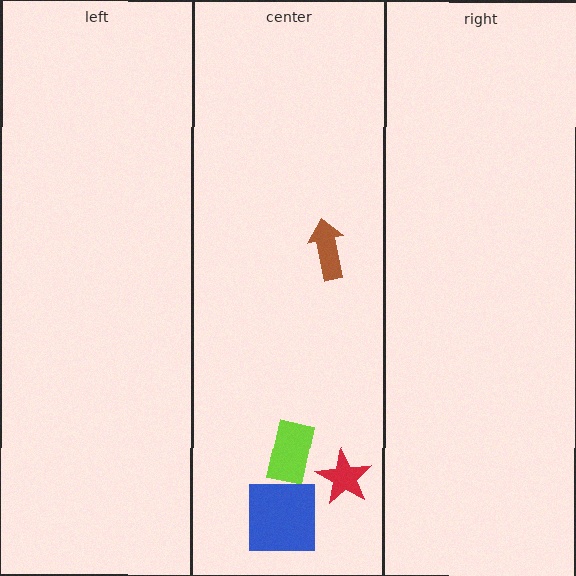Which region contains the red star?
The center region.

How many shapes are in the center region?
4.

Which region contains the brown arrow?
The center region.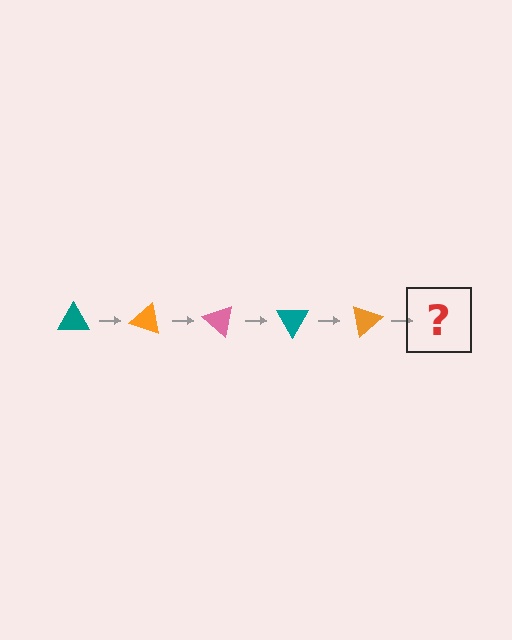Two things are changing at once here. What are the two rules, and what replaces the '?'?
The two rules are that it rotates 20 degrees each step and the color cycles through teal, orange, and pink. The '?' should be a pink triangle, rotated 100 degrees from the start.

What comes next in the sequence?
The next element should be a pink triangle, rotated 100 degrees from the start.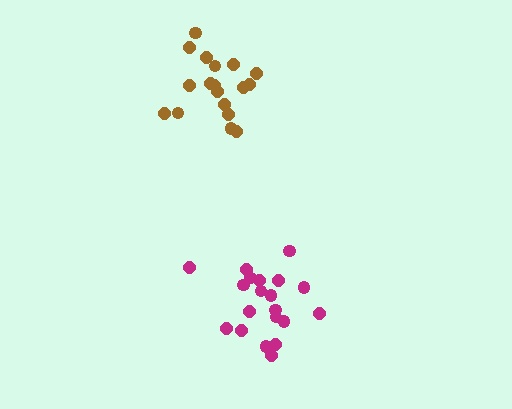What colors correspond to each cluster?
The clusters are colored: brown, magenta.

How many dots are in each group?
Group 1: 18 dots, Group 2: 20 dots (38 total).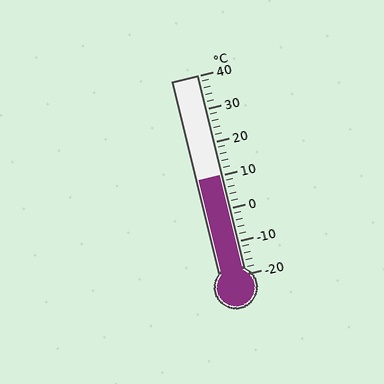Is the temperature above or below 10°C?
The temperature is at 10°C.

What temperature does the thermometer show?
The thermometer shows approximately 10°C.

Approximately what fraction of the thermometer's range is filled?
The thermometer is filled to approximately 50% of its range.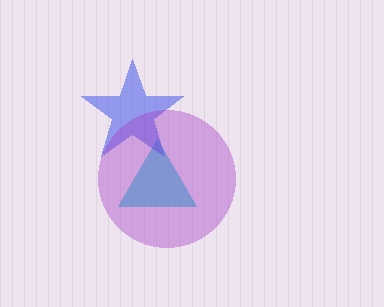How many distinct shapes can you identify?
There are 3 distinct shapes: a cyan triangle, a blue star, a purple circle.